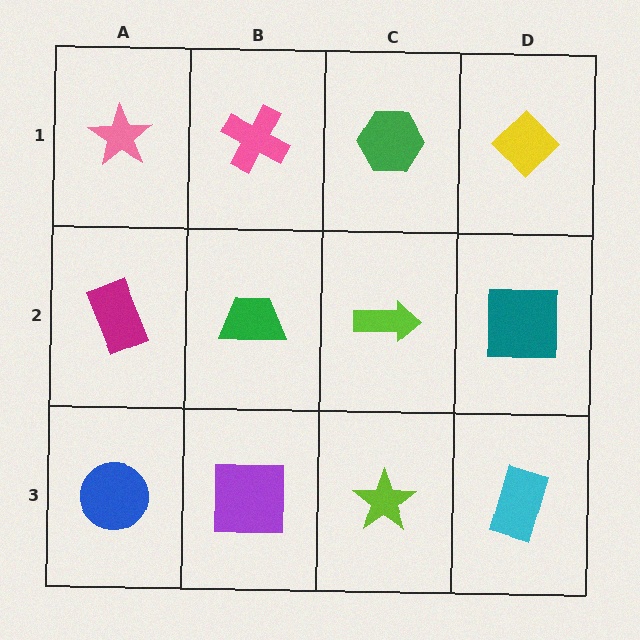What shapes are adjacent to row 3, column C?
A lime arrow (row 2, column C), a purple square (row 3, column B), a cyan rectangle (row 3, column D).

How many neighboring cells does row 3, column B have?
3.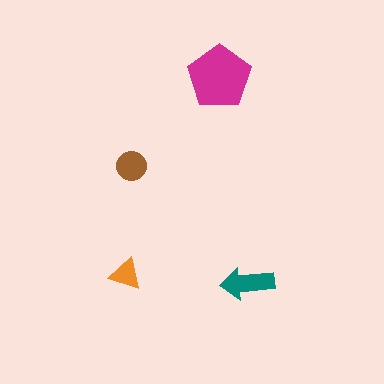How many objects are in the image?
There are 4 objects in the image.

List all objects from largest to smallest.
The magenta pentagon, the teal arrow, the brown circle, the orange triangle.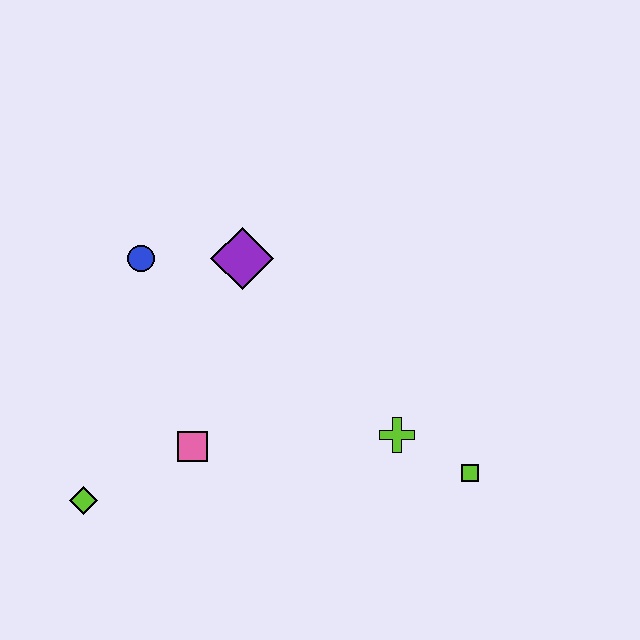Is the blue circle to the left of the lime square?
Yes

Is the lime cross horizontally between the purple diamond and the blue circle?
No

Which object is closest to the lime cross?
The lime square is closest to the lime cross.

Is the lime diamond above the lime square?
No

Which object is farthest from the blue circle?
The lime square is farthest from the blue circle.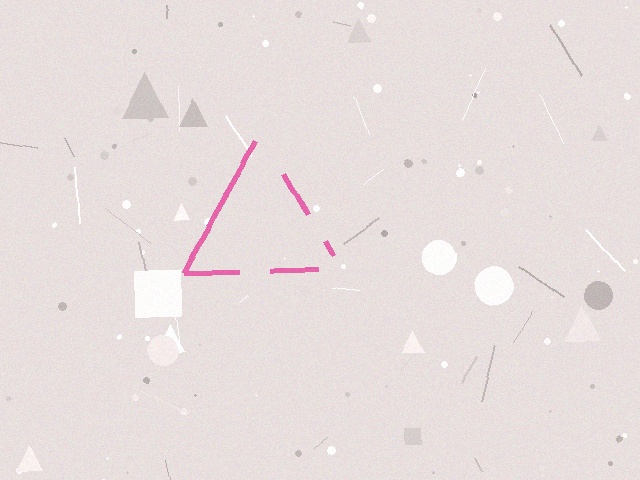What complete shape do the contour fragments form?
The contour fragments form a triangle.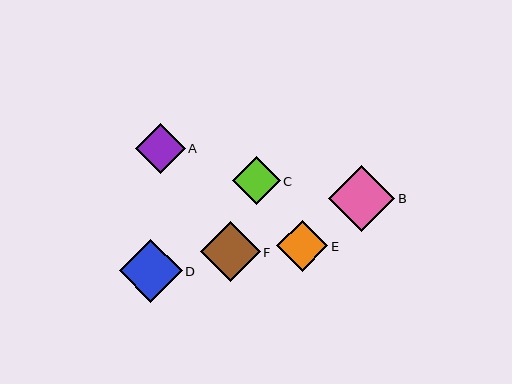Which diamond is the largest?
Diamond B is the largest with a size of approximately 66 pixels.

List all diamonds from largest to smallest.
From largest to smallest: B, D, F, E, A, C.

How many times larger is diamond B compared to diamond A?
Diamond B is approximately 1.3 times the size of diamond A.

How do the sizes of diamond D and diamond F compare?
Diamond D and diamond F are approximately the same size.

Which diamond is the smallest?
Diamond C is the smallest with a size of approximately 48 pixels.